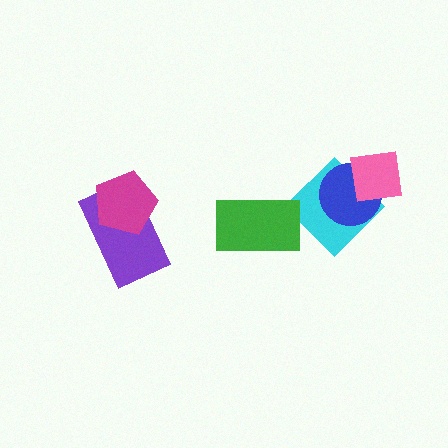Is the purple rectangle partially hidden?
Yes, it is partially covered by another shape.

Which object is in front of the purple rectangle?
The magenta pentagon is in front of the purple rectangle.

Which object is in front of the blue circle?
The pink square is in front of the blue circle.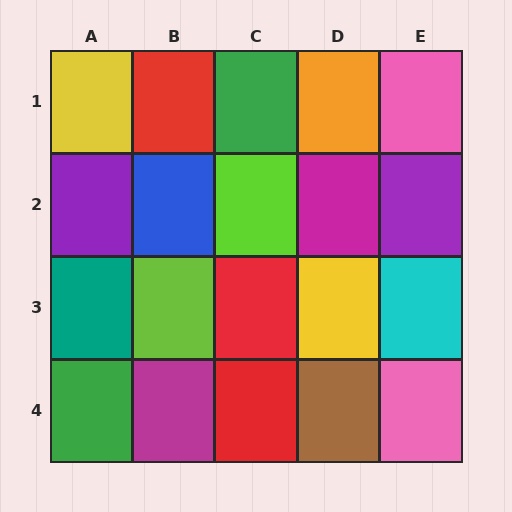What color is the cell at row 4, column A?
Green.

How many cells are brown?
1 cell is brown.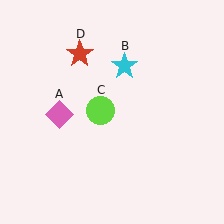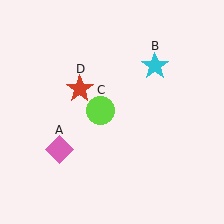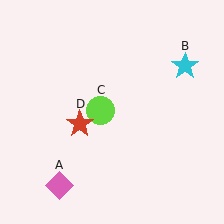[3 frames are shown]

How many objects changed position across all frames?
3 objects changed position: pink diamond (object A), cyan star (object B), red star (object D).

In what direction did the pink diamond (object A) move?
The pink diamond (object A) moved down.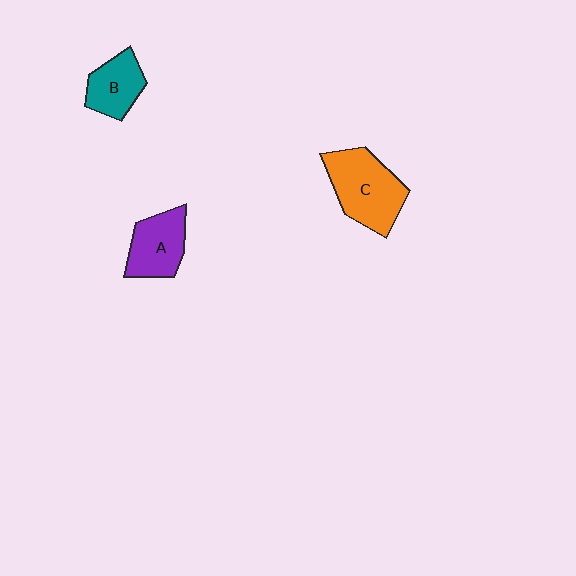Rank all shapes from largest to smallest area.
From largest to smallest: C (orange), A (purple), B (teal).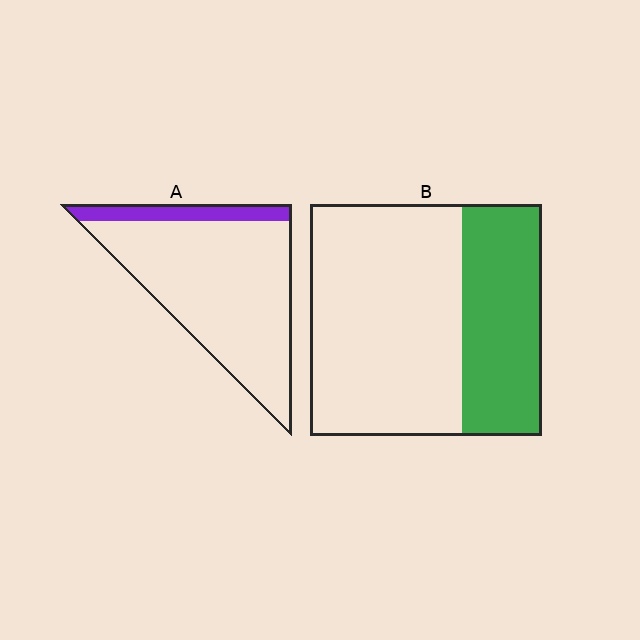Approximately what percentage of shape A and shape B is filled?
A is approximately 15% and B is approximately 35%.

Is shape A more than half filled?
No.